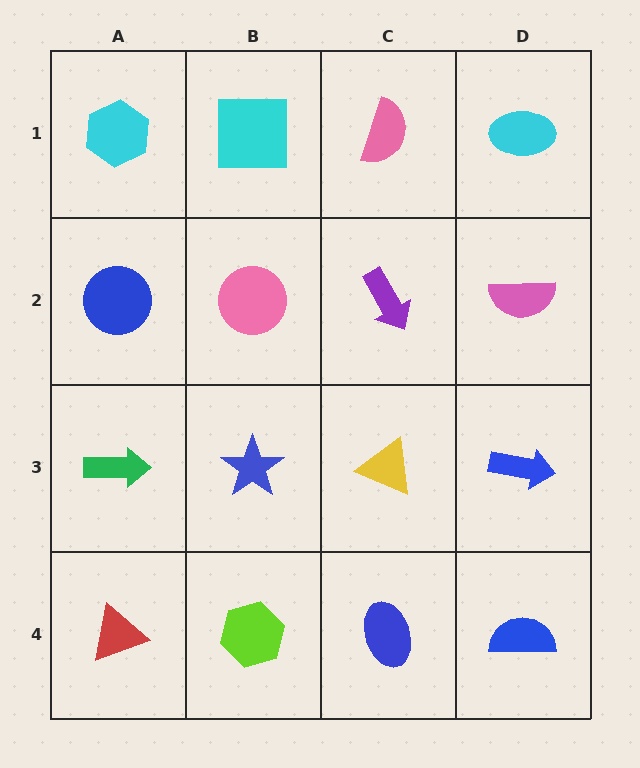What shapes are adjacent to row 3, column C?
A purple arrow (row 2, column C), a blue ellipse (row 4, column C), a blue star (row 3, column B), a blue arrow (row 3, column D).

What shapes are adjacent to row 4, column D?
A blue arrow (row 3, column D), a blue ellipse (row 4, column C).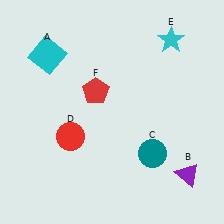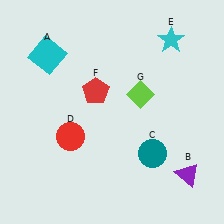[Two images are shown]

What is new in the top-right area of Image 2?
A lime diamond (G) was added in the top-right area of Image 2.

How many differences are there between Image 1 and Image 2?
There is 1 difference between the two images.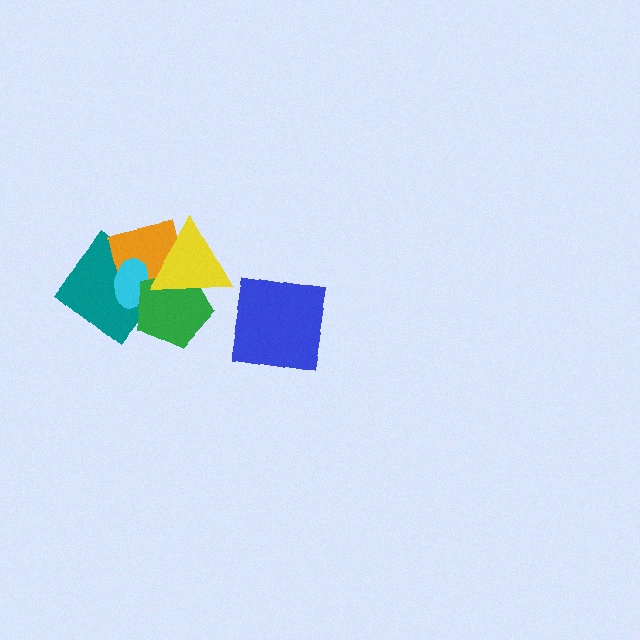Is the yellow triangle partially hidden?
No, no other shape covers it.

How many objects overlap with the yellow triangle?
3 objects overlap with the yellow triangle.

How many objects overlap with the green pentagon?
4 objects overlap with the green pentagon.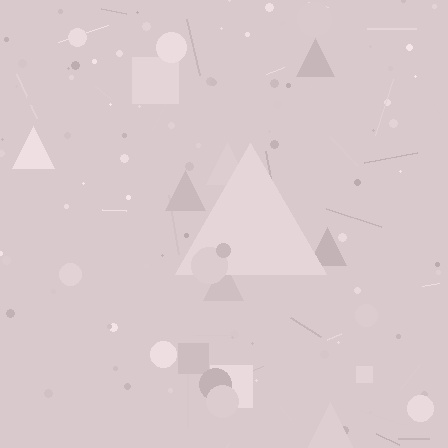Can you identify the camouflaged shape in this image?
The camouflaged shape is a triangle.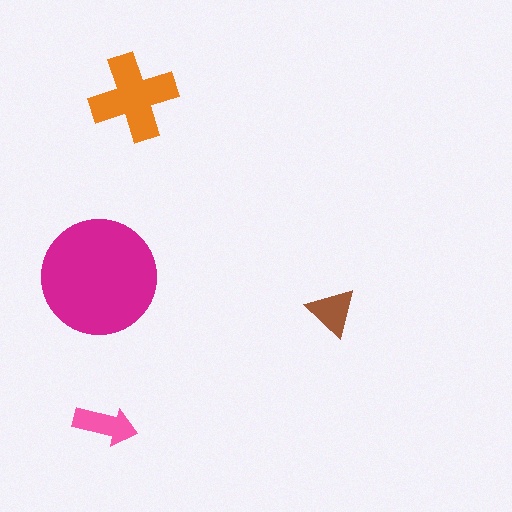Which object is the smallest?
The brown triangle.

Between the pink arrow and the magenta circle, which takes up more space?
The magenta circle.